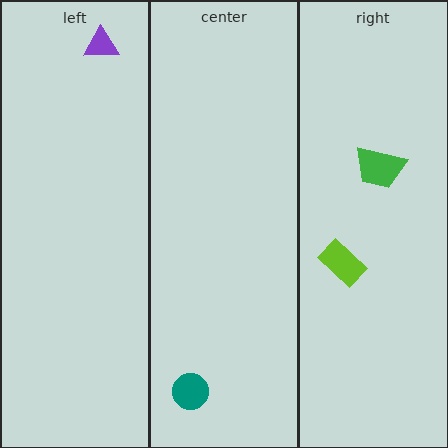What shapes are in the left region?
The purple triangle.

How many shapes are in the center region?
1.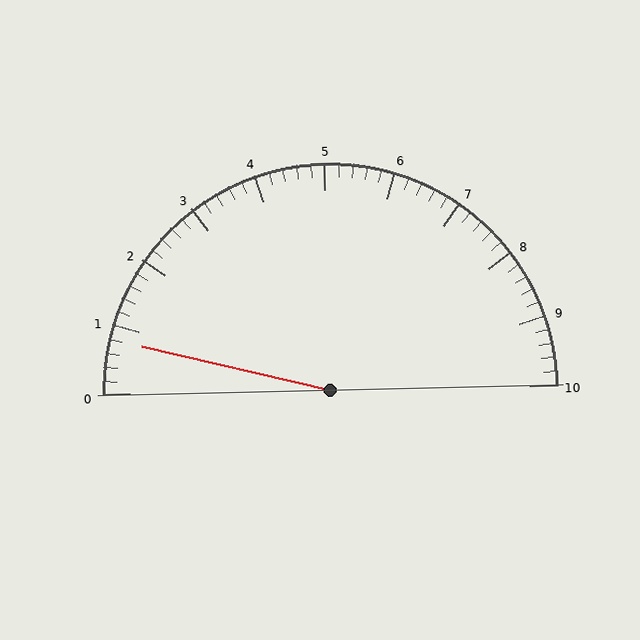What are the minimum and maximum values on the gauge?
The gauge ranges from 0 to 10.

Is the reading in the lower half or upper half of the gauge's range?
The reading is in the lower half of the range (0 to 10).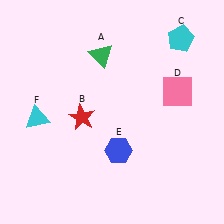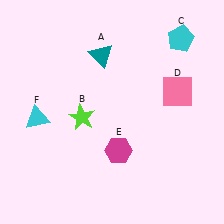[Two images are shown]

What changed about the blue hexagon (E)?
In Image 1, E is blue. In Image 2, it changed to magenta.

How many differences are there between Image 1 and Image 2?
There are 3 differences between the two images.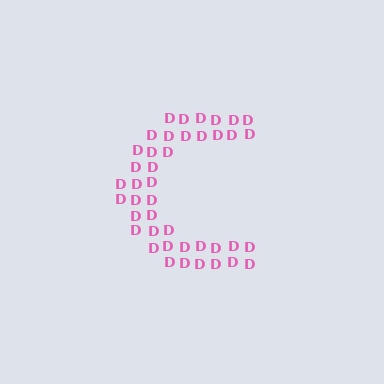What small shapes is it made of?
It is made of small letter D's.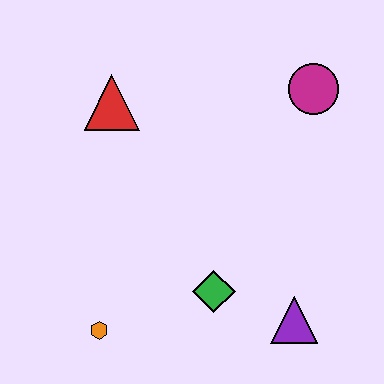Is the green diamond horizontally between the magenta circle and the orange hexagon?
Yes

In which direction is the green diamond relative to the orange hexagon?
The green diamond is to the right of the orange hexagon.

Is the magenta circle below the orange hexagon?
No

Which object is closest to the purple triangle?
The green diamond is closest to the purple triangle.